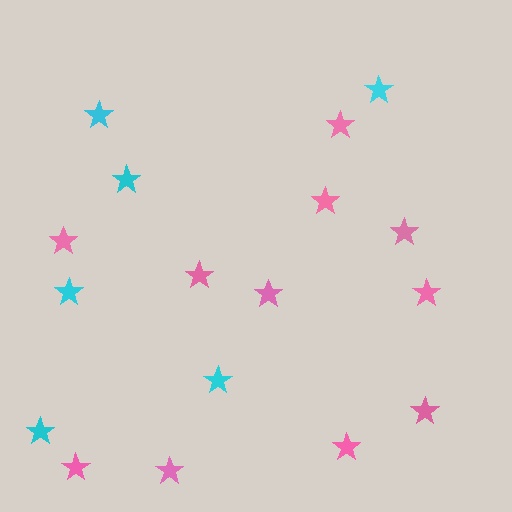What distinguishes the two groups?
There are 2 groups: one group of cyan stars (6) and one group of pink stars (11).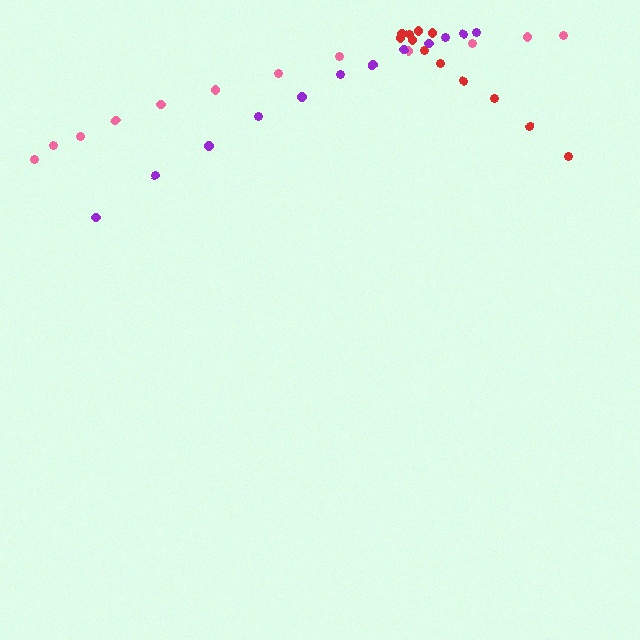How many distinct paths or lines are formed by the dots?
There are 3 distinct paths.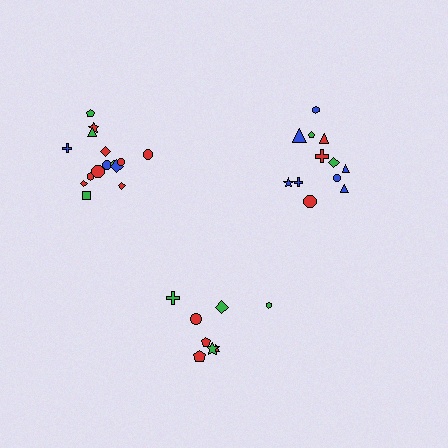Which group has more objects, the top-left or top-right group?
The top-left group.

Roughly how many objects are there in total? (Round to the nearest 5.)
Roughly 35 objects in total.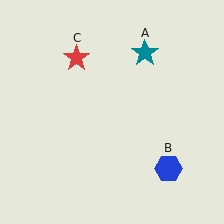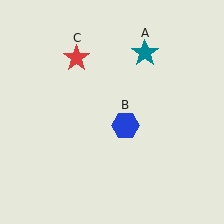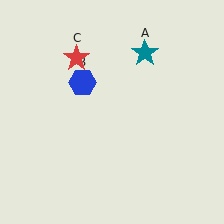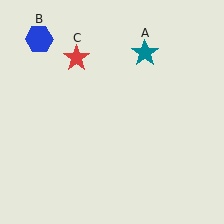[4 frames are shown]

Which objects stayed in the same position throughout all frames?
Teal star (object A) and red star (object C) remained stationary.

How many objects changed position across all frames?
1 object changed position: blue hexagon (object B).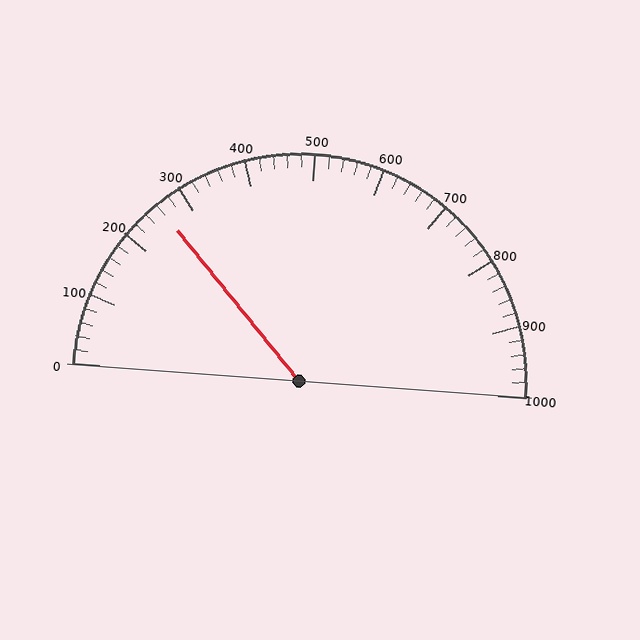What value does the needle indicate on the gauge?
The needle indicates approximately 260.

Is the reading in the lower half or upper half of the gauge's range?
The reading is in the lower half of the range (0 to 1000).